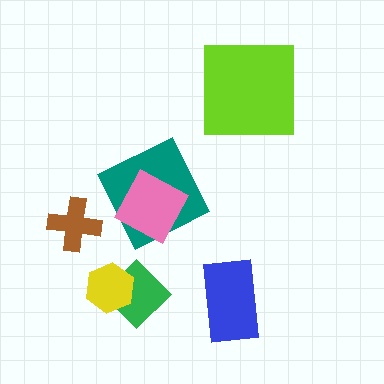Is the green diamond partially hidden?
Yes, it is partially covered by another shape.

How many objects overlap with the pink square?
1 object overlaps with the pink square.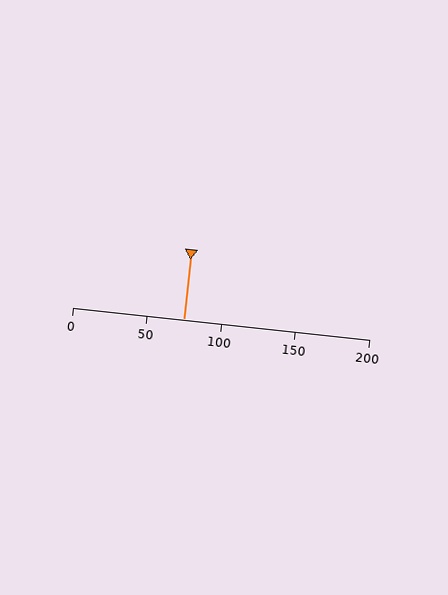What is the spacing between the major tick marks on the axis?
The major ticks are spaced 50 apart.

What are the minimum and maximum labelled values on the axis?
The axis runs from 0 to 200.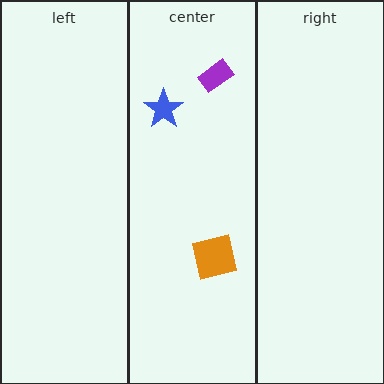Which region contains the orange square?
The center region.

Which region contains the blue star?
The center region.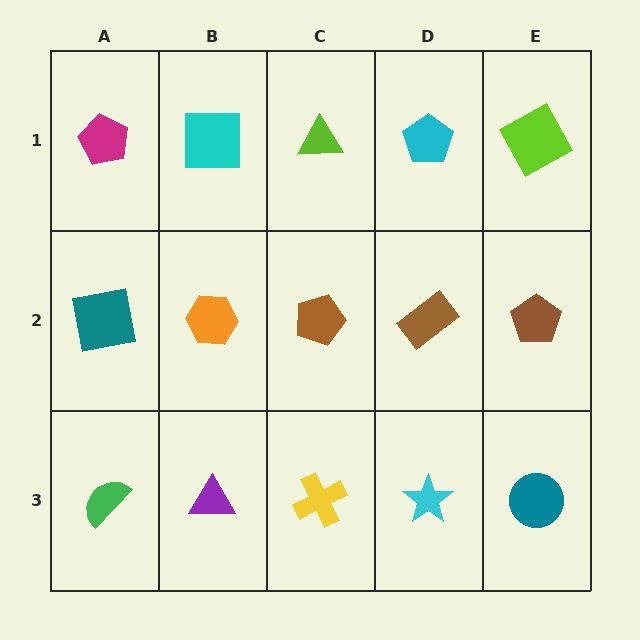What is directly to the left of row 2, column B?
A teal square.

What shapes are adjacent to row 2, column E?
A lime square (row 1, column E), a teal circle (row 3, column E), a brown rectangle (row 2, column D).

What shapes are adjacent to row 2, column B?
A cyan square (row 1, column B), a purple triangle (row 3, column B), a teal square (row 2, column A), a brown pentagon (row 2, column C).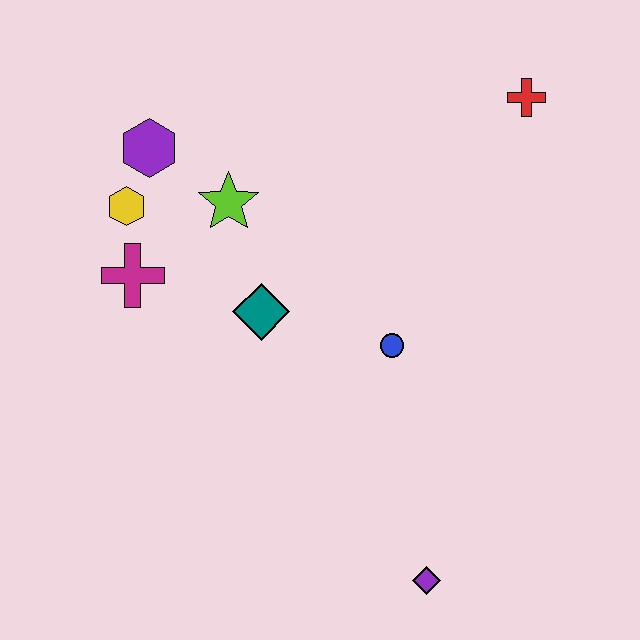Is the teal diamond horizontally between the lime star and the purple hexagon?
No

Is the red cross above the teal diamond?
Yes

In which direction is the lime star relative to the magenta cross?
The lime star is to the right of the magenta cross.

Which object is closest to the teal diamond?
The lime star is closest to the teal diamond.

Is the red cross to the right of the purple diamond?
Yes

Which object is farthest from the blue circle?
The purple hexagon is farthest from the blue circle.